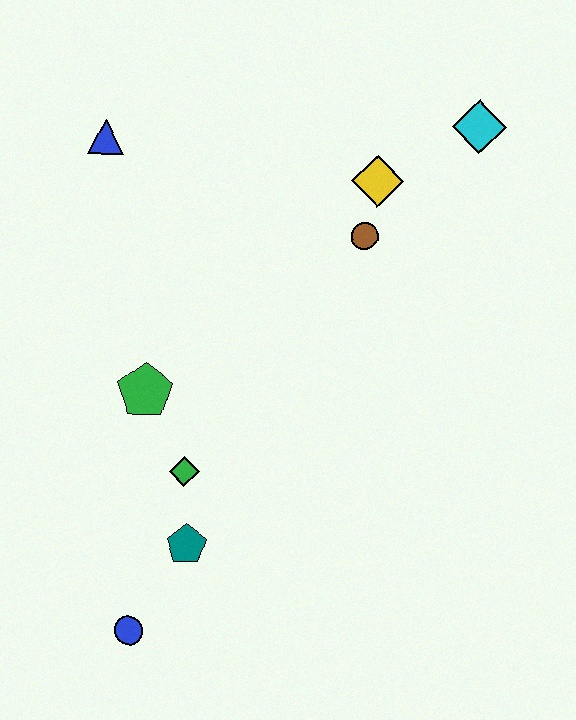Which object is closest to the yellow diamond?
The brown circle is closest to the yellow diamond.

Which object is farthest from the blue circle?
The cyan diamond is farthest from the blue circle.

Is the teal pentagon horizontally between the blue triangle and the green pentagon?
No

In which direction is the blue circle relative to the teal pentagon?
The blue circle is below the teal pentagon.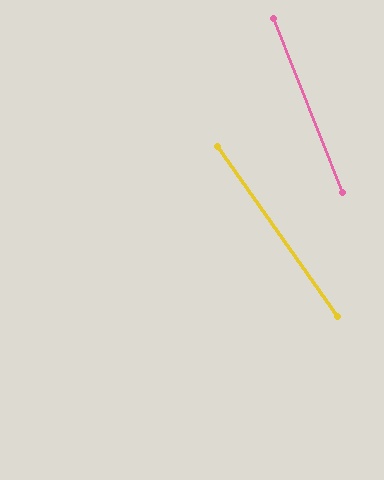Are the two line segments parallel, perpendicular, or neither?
Neither parallel nor perpendicular — they differ by about 14°.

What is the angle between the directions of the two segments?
Approximately 14 degrees.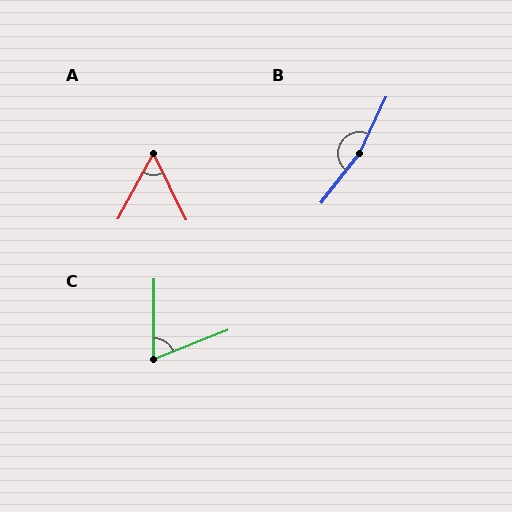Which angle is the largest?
B, at approximately 167 degrees.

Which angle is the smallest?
A, at approximately 54 degrees.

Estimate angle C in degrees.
Approximately 68 degrees.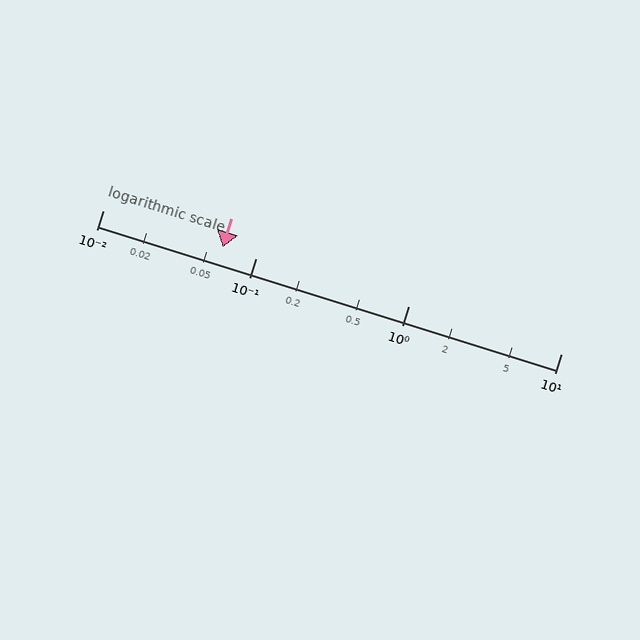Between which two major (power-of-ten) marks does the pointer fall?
The pointer is between 0.01 and 0.1.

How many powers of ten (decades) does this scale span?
The scale spans 3 decades, from 0.01 to 10.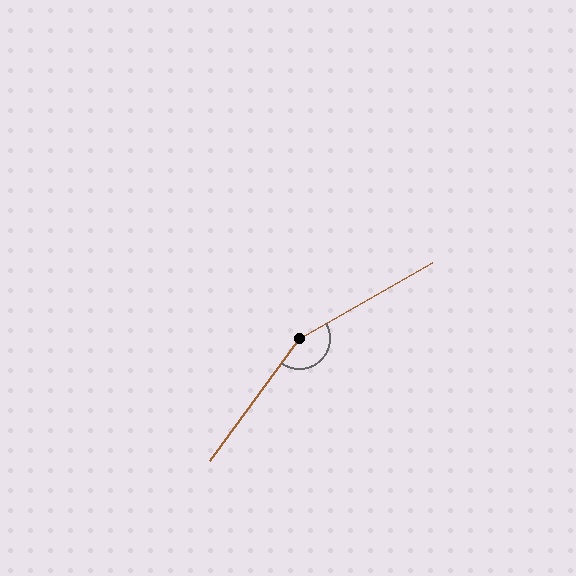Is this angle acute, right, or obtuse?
It is obtuse.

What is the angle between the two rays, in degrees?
Approximately 156 degrees.